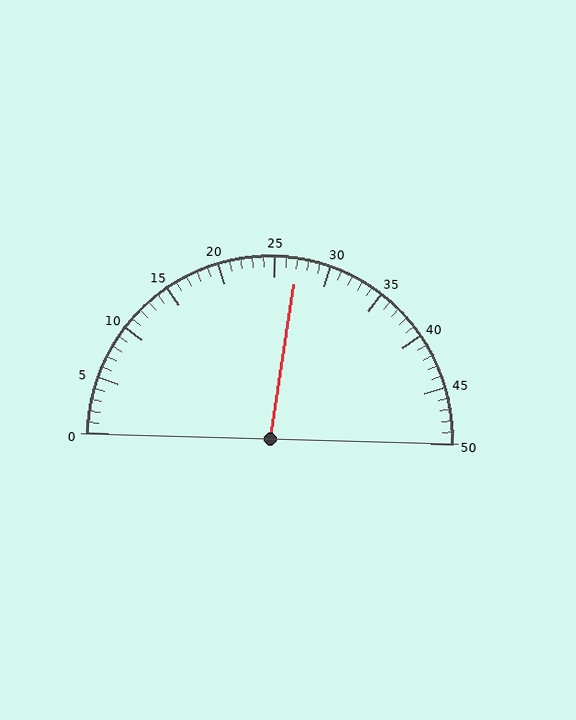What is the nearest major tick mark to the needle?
The nearest major tick mark is 25.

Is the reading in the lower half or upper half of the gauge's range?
The reading is in the upper half of the range (0 to 50).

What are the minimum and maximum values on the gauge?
The gauge ranges from 0 to 50.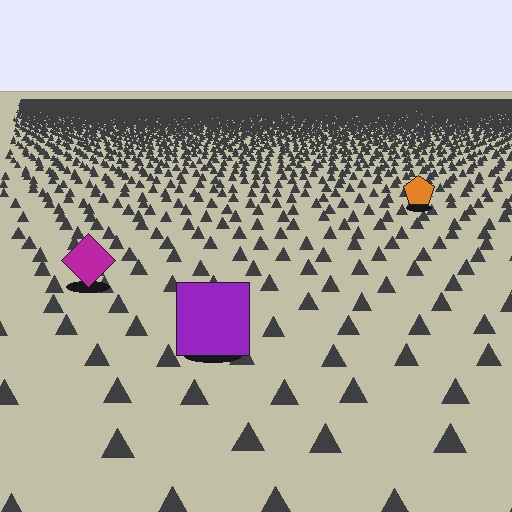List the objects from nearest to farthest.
From nearest to farthest: the purple square, the magenta diamond, the orange pentagon.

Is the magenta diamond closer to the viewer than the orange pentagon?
Yes. The magenta diamond is closer — you can tell from the texture gradient: the ground texture is coarser near it.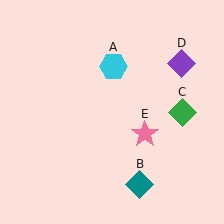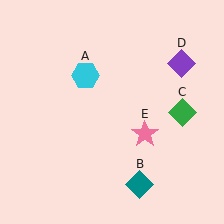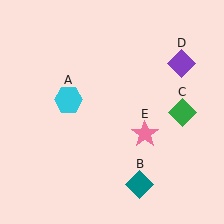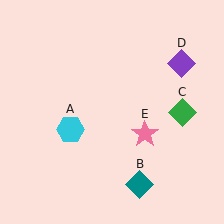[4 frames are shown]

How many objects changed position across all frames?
1 object changed position: cyan hexagon (object A).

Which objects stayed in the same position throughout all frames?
Teal diamond (object B) and green diamond (object C) and purple diamond (object D) and pink star (object E) remained stationary.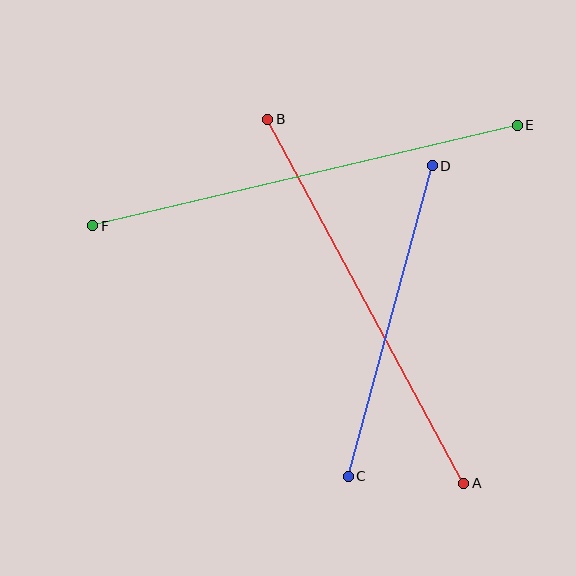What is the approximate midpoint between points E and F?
The midpoint is at approximately (305, 176) pixels.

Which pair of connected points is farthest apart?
Points E and F are farthest apart.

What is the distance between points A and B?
The distance is approximately 413 pixels.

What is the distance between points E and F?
The distance is approximately 436 pixels.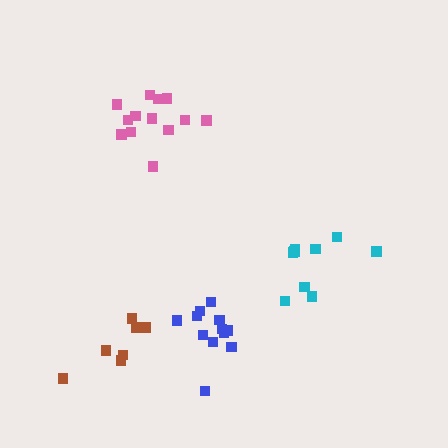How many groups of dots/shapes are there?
There are 4 groups.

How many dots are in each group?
Group 1: 13 dots, Group 2: 12 dots, Group 3: 7 dots, Group 4: 9 dots (41 total).